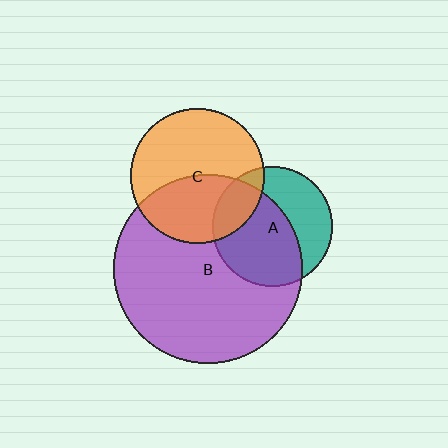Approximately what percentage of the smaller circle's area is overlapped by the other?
Approximately 45%.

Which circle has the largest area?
Circle B (purple).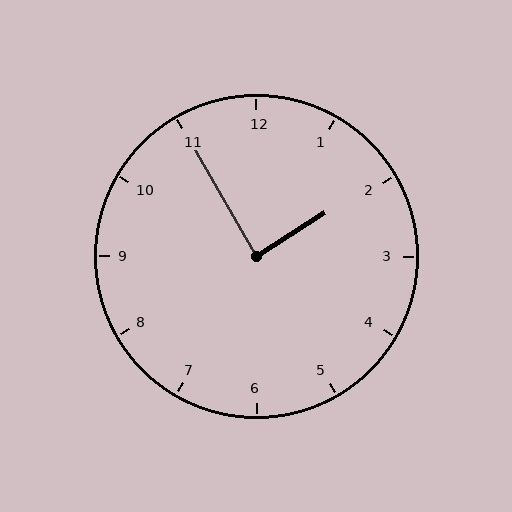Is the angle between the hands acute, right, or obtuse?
It is right.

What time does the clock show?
1:55.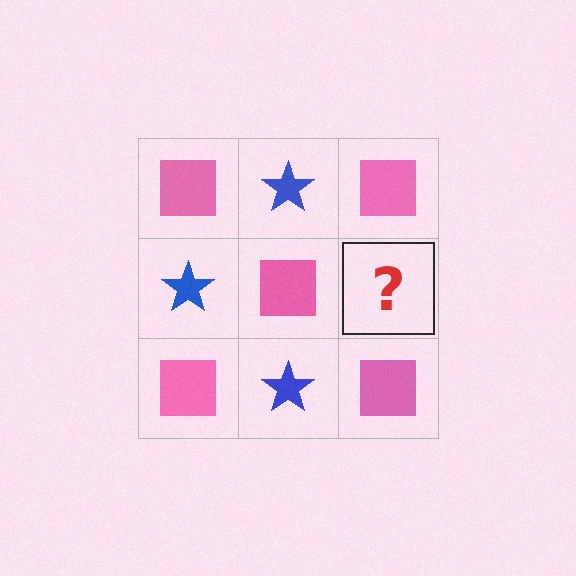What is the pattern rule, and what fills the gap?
The rule is that it alternates pink square and blue star in a checkerboard pattern. The gap should be filled with a blue star.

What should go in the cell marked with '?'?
The missing cell should contain a blue star.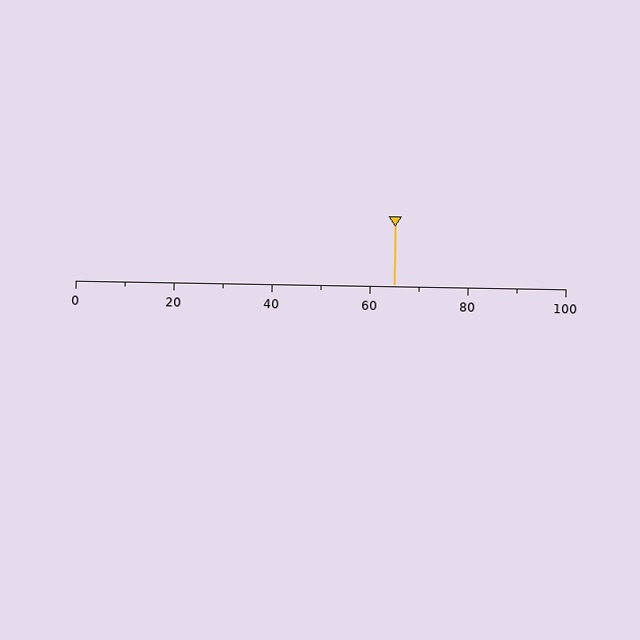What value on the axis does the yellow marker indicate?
The marker indicates approximately 65.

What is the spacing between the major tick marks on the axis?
The major ticks are spaced 20 apart.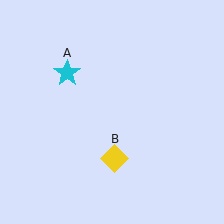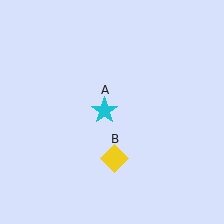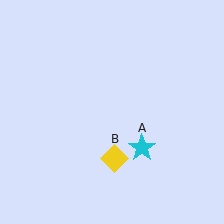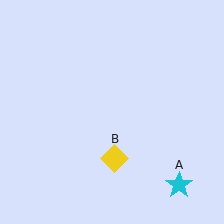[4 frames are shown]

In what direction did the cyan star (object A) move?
The cyan star (object A) moved down and to the right.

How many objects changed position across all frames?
1 object changed position: cyan star (object A).